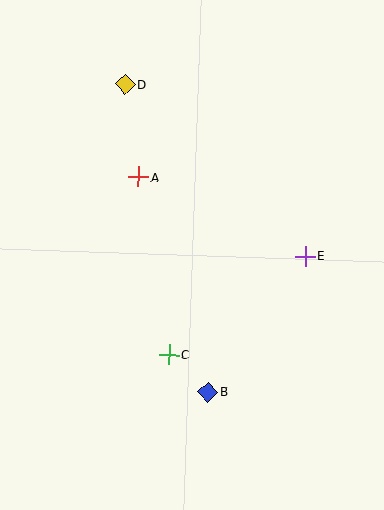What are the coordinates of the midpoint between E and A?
The midpoint between E and A is at (222, 216).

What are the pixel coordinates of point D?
Point D is at (125, 84).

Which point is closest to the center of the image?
Point A at (138, 177) is closest to the center.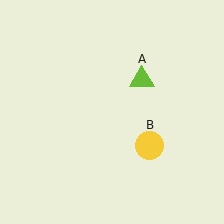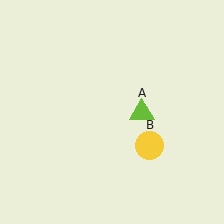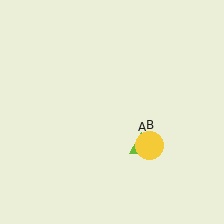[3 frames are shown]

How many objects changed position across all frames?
1 object changed position: lime triangle (object A).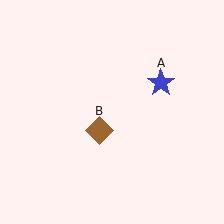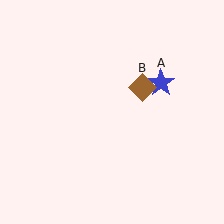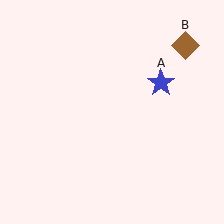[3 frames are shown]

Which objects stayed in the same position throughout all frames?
Blue star (object A) remained stationary.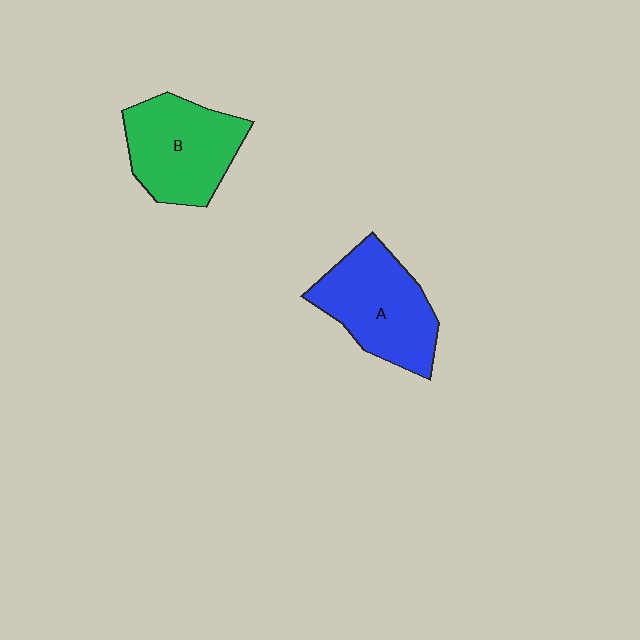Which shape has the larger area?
Shape A (blue).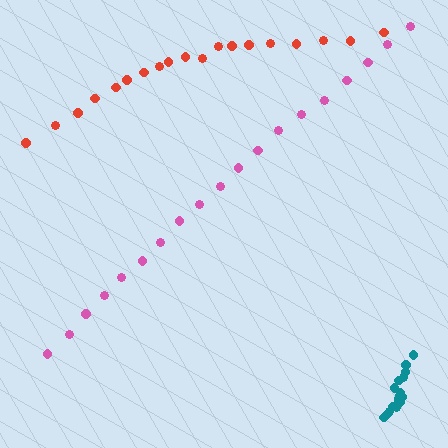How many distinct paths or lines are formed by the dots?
There are 3 distinct paths.